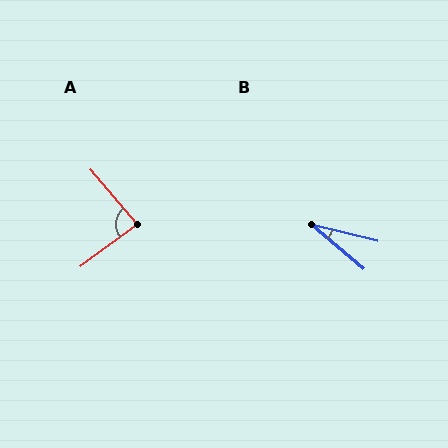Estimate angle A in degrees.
Approximately 86 degrees.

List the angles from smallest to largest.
B (26°), A (86°).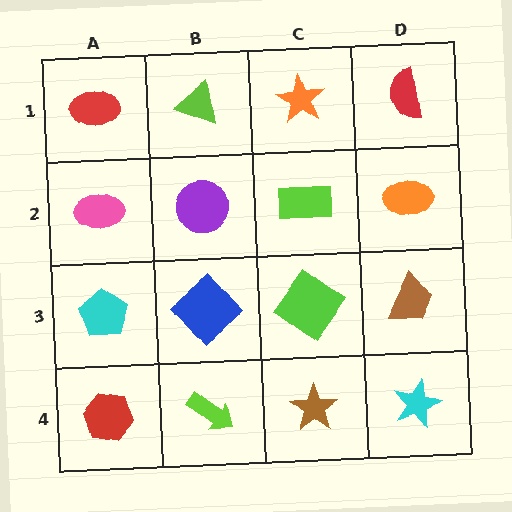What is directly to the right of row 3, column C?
A brown trapezoid.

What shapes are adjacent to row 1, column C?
A lime rectangle (row 2, column C), a lime triangle (row 1, column B), a red semicircle (row 1, column D).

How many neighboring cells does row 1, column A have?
2.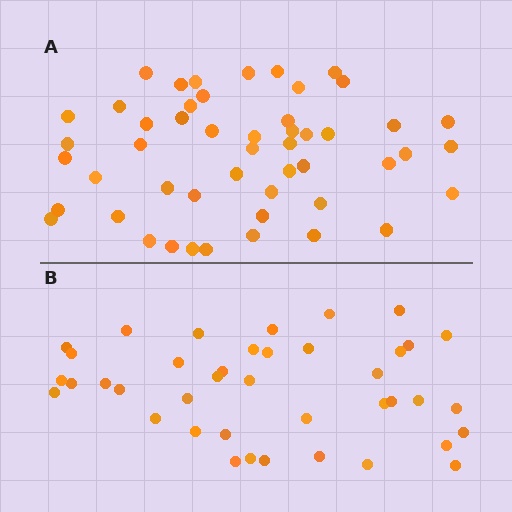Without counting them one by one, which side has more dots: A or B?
Region A (the top region) has more dots.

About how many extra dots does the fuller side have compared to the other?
Region A has roughly 10 or so more dots than region B.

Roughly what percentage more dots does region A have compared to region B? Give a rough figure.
About 25% more.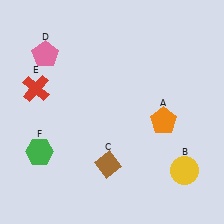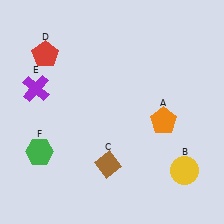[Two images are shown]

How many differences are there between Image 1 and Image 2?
There are 2 differences between the two images.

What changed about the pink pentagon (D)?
In Image 1, D is pink. In Image 2, it changed to red.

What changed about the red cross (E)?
In Image 1, E is red. In Image 2, it changed to purple.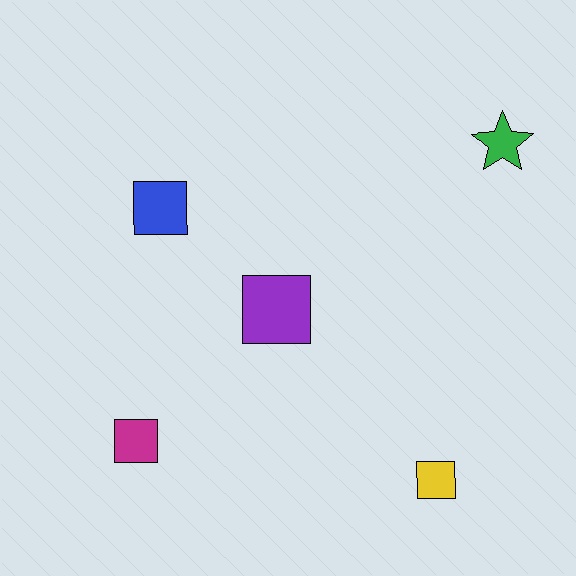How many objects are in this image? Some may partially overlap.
There are 5 objects.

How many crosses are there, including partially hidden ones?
There are no crosses.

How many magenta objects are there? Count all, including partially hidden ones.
There is 1 magenta object.